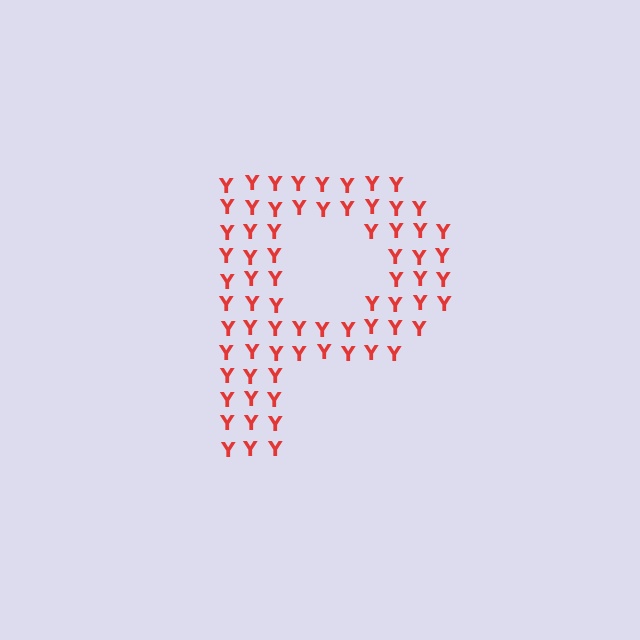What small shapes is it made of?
It is made of small letter Y's.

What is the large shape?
The large shape is the letter P.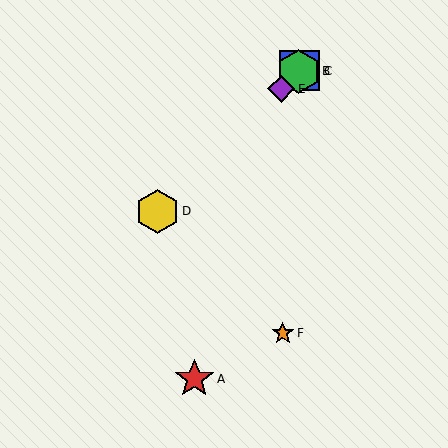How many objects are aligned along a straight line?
4 objects (B, C, D, E) are aligned along a straight line.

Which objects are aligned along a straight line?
Objects B, C, D, E are aligned along a straight line.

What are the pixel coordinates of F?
Object F is at (283, 333).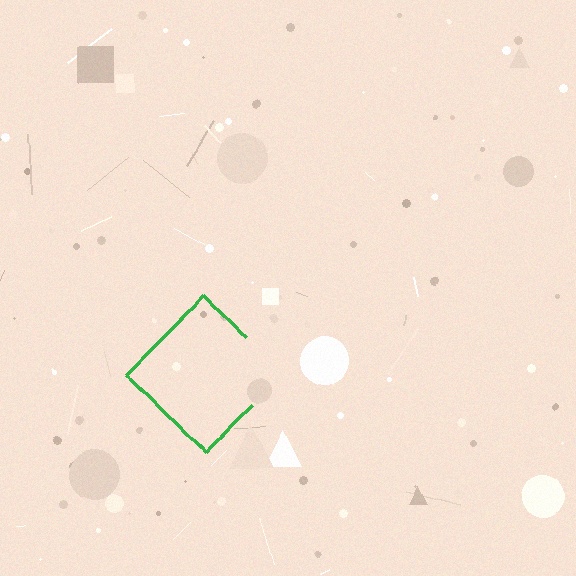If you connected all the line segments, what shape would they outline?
They would outline a diamond.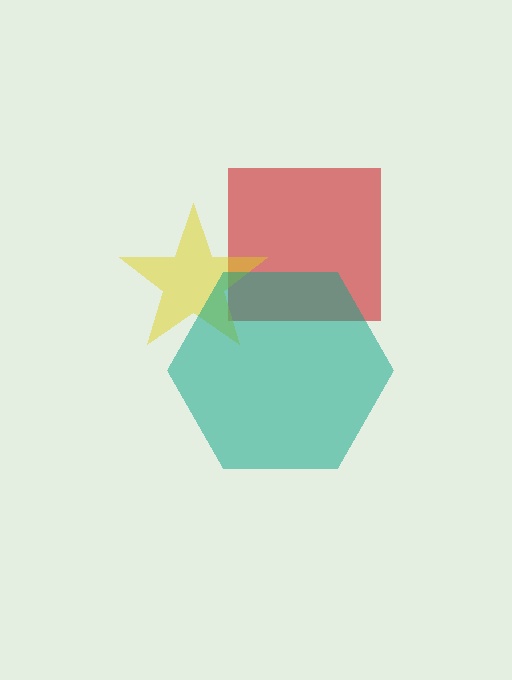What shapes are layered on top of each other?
The layered shapes are: a red square, a yellow star, a teal hexagon.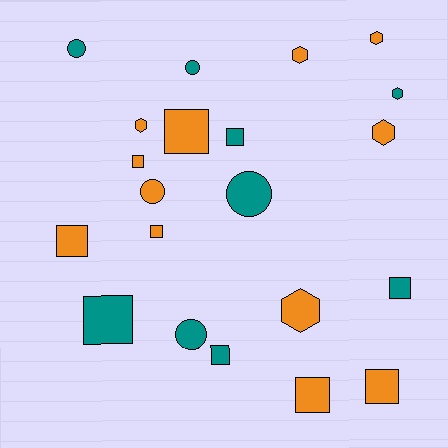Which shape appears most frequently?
Square, with 10 objects.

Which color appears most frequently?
Orange, with 12 objects.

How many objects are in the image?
There are 21 objects.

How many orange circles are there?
There is 1 orange circle.